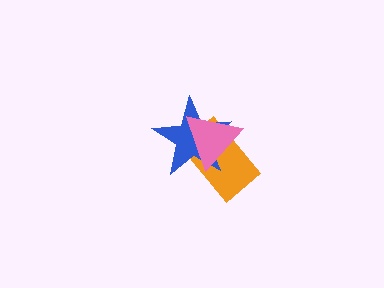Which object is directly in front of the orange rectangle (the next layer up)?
The blue star is directly in front of the orange rectangle.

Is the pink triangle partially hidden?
No, no other shape covers it.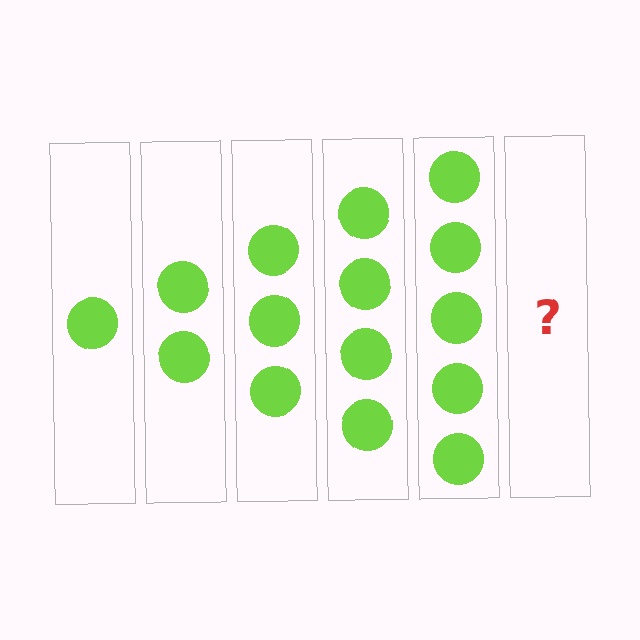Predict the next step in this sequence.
The next step is 6 circles.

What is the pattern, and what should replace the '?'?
The pattern is that each step adds one more circle. The '?' should be 6 circles.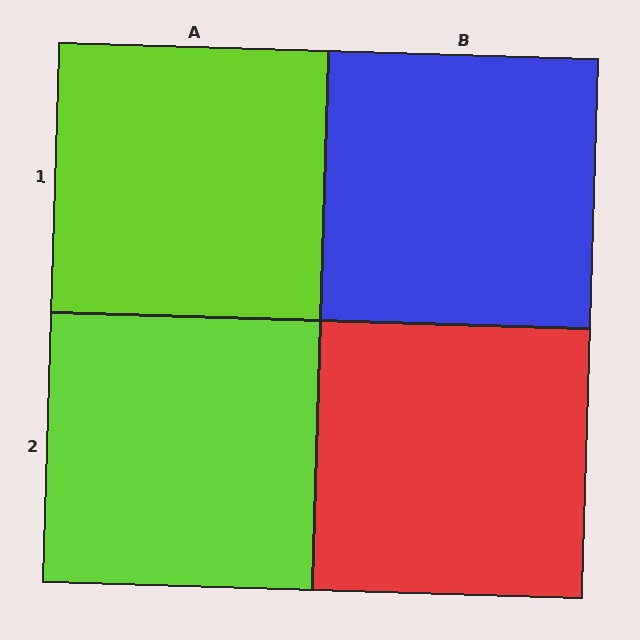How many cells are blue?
1 cell is blue.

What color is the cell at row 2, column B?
Red.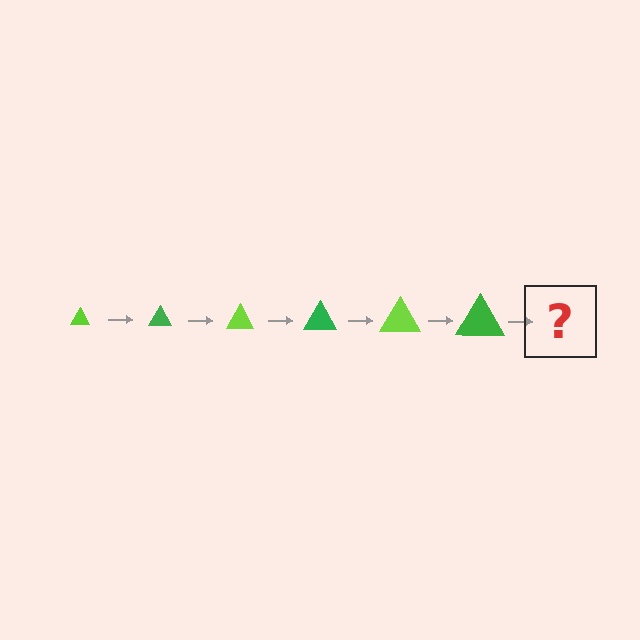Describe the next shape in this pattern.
It should be a lime triangle, larger than the previous one.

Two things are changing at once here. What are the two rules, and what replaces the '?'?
The two rules are that the triangle grows larger each step and the color cycles through lime and green. The '?' should be a lime triangle, larger than the previous one.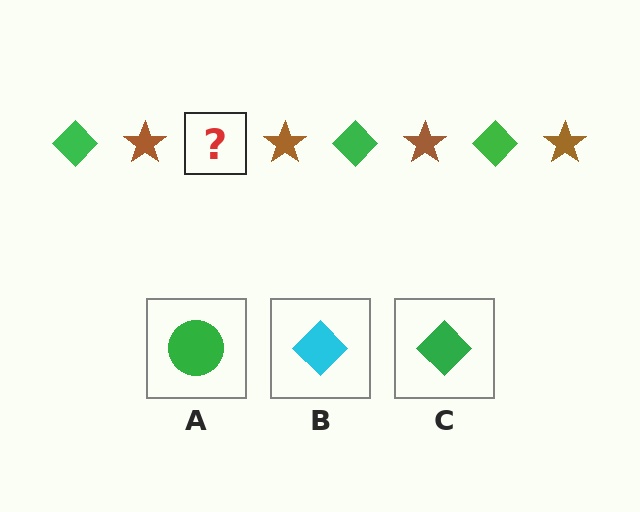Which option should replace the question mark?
Option C.